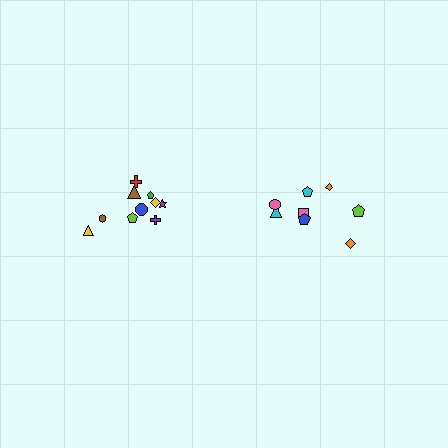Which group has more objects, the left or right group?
The left group.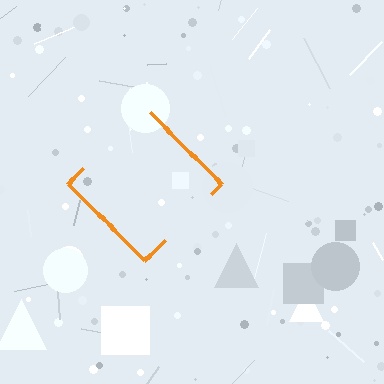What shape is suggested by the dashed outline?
The dashed outline suggests a diamond.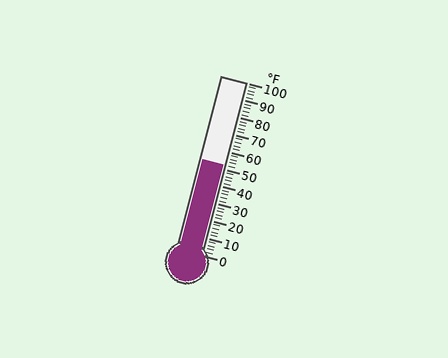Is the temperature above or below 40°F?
The temperature is above 40°F.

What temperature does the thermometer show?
The thermometer shows approximately 52°F.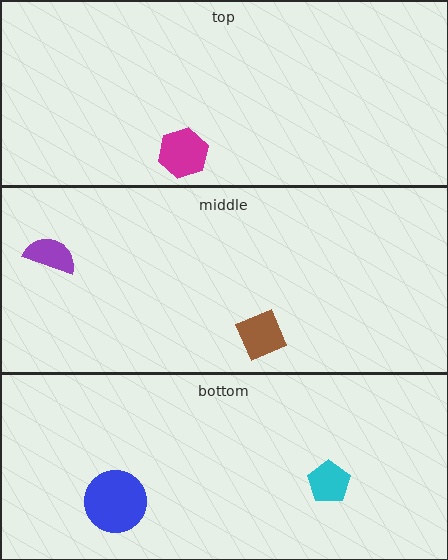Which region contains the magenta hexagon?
The top region.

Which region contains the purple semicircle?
The middle region.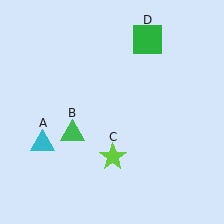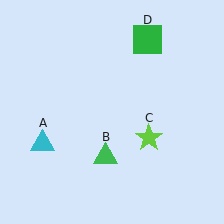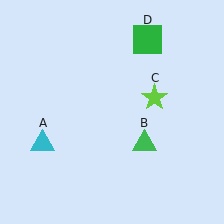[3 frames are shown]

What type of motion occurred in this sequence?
The green triangle (object B), lime star (object C) rotated counterclockwise around the center of the scene.